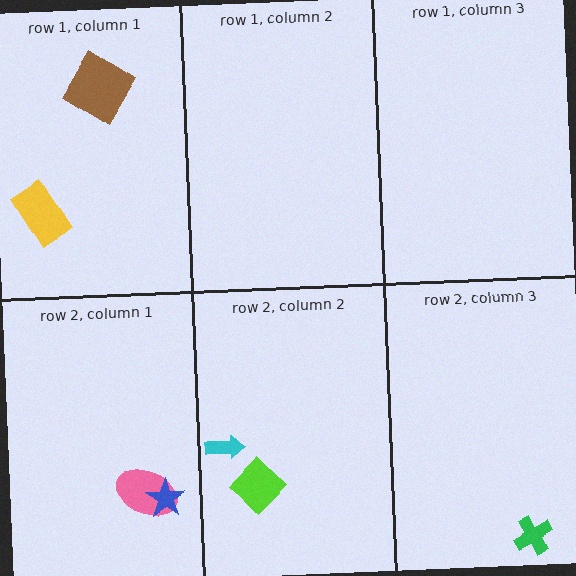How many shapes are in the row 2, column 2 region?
2.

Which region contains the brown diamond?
The row 1, column 1 region.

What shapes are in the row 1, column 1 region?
The yellow rectangle, the brown diamond.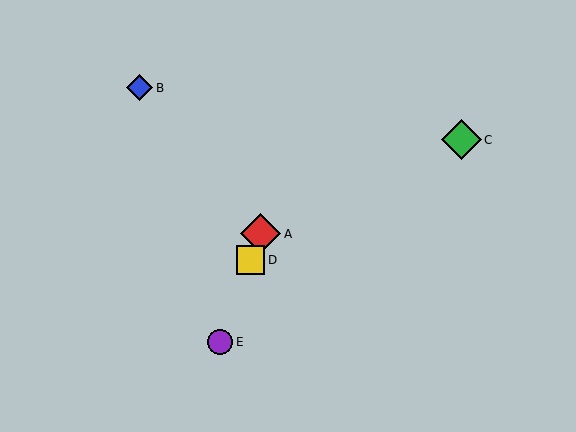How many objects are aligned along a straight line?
3 objects (A, D, E) are aligned along a straight line.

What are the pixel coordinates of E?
Object E is at (220, 342).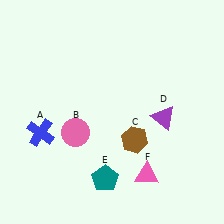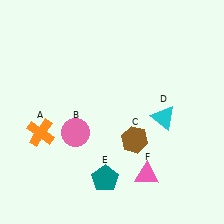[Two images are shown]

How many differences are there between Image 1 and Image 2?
There are 2 differences between the two images.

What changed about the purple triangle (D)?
In Image 1, D is purple. In Image 2, it changed to cyan.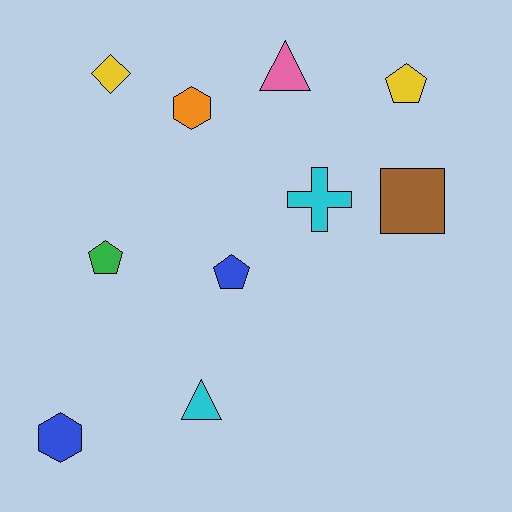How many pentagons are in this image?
There are 3 pentagons.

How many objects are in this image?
There are 10 objects.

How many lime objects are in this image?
There are no lime objects.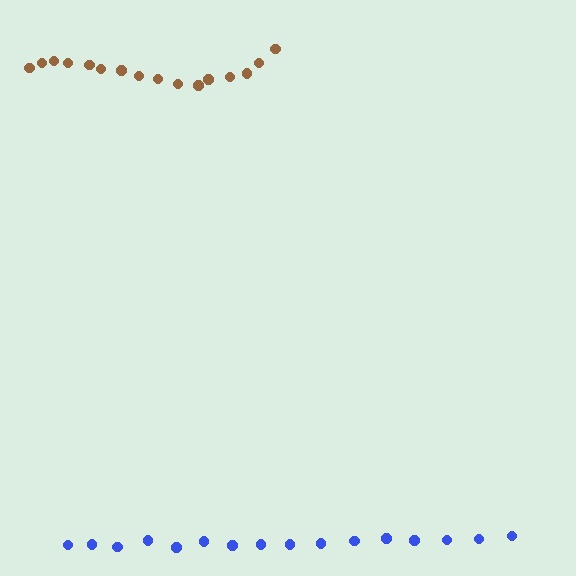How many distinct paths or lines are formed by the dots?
There are 2 distinct paths.